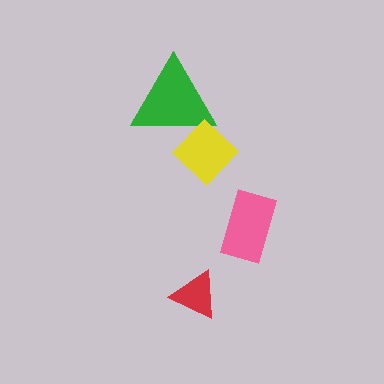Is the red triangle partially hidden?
No, no other shape covers it.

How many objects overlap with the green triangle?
1 object overlaps with the green triangle.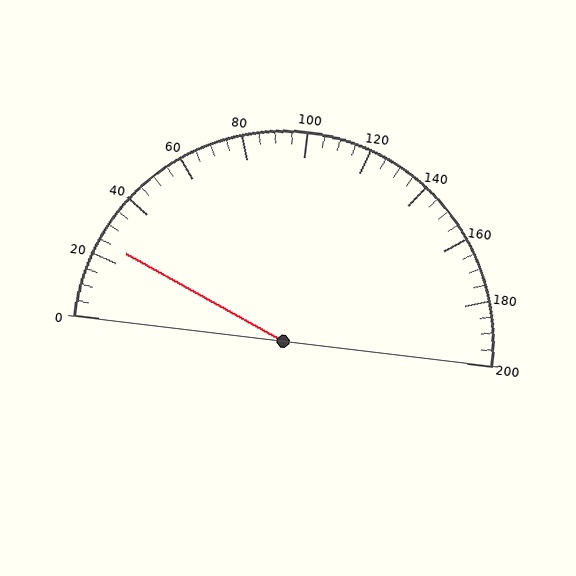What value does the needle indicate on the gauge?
The needle indicates approximately 25.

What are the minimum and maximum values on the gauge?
The gauge ranges from 0 to 200.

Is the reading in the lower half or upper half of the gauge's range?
The reading is in the lower half of the range (0 to 200).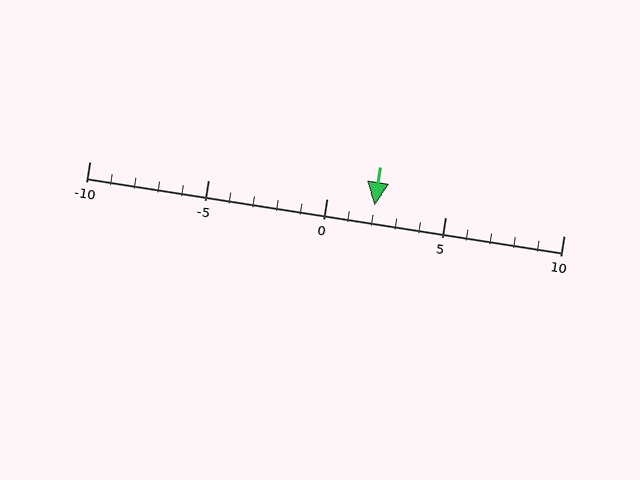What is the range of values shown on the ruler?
The ruler shows values from -10 to 10.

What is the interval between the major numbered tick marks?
The major tick marks are spaced 5 units apart.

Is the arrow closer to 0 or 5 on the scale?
The arrow is closer to 0.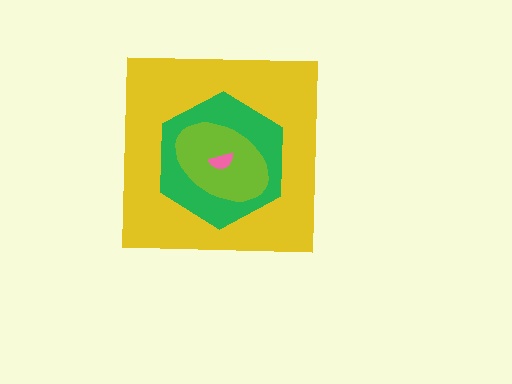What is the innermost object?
The pink semicircle.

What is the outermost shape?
The yellow square.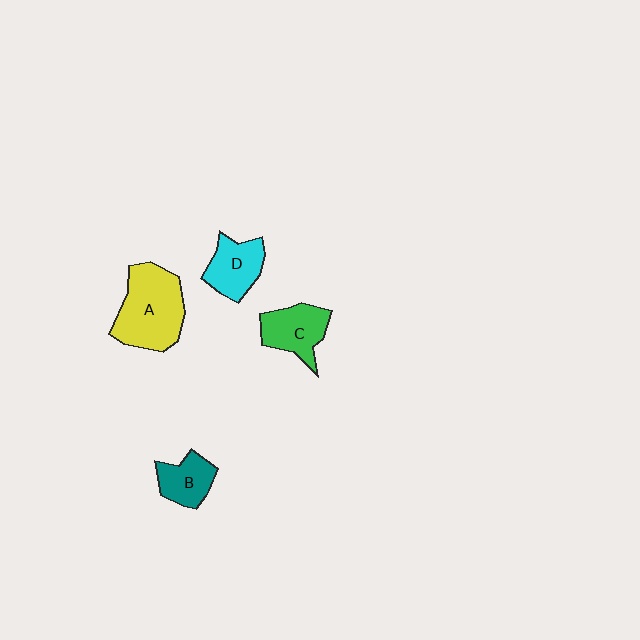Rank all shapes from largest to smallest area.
From largest to smallest: A (yellow), C (green), D (cyan), B (teal).